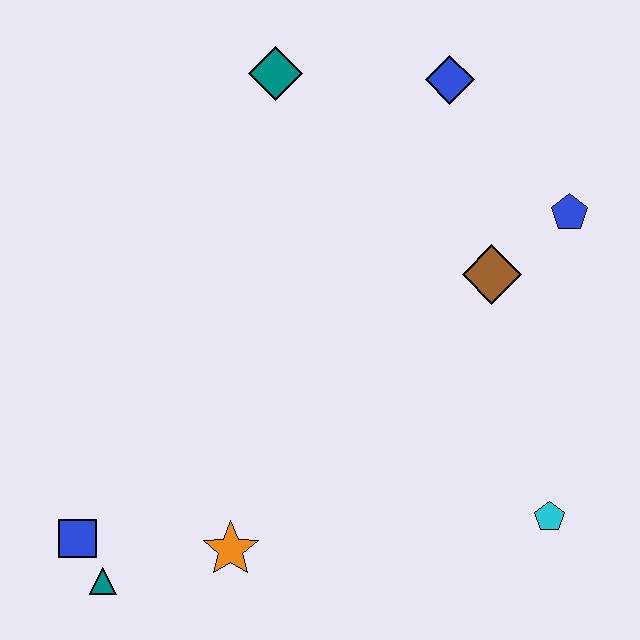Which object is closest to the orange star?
The teal triangle is closest to the orange star.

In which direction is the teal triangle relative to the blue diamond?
The teal triangle is below the blue diamond.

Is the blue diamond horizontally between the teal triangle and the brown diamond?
Yes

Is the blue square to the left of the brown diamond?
Yes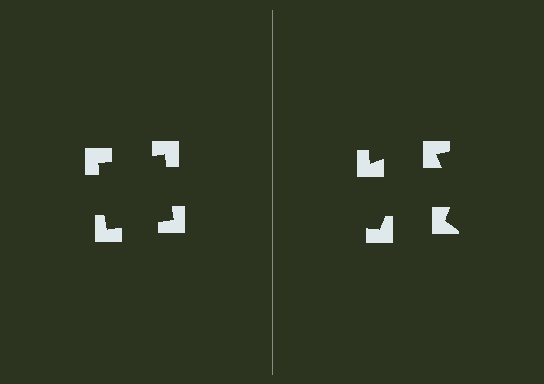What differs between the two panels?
The notched squares are positioned identically on both sides; only the wedge orientations differ. On the left they align to a square; on the right they are misaligned.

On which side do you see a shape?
An illusory square appears on the left side. On the right side the wedge cuts are rotated, so no coherent shape forms.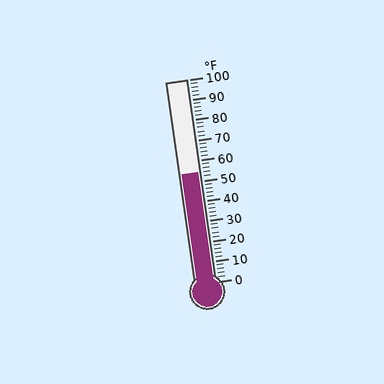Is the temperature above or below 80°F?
The temperature is below 80°F.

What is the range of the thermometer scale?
The thermometer scale ranges from 0°F to 100°F.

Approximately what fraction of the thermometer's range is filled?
The thermometer is filled to approximately 55% of its range.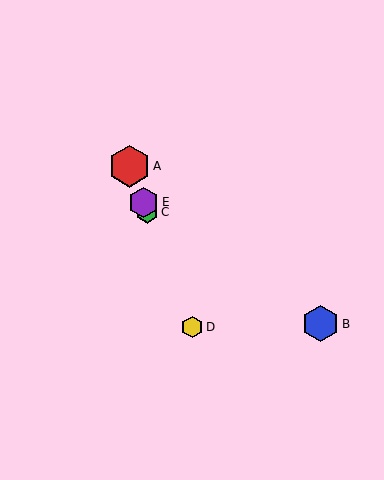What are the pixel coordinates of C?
Object C is at (147, 212).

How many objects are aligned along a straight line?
4 objects (A, C, D, E) are aligned along a straight line.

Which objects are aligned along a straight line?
Objects A, C, D, E are aligned along a straight line.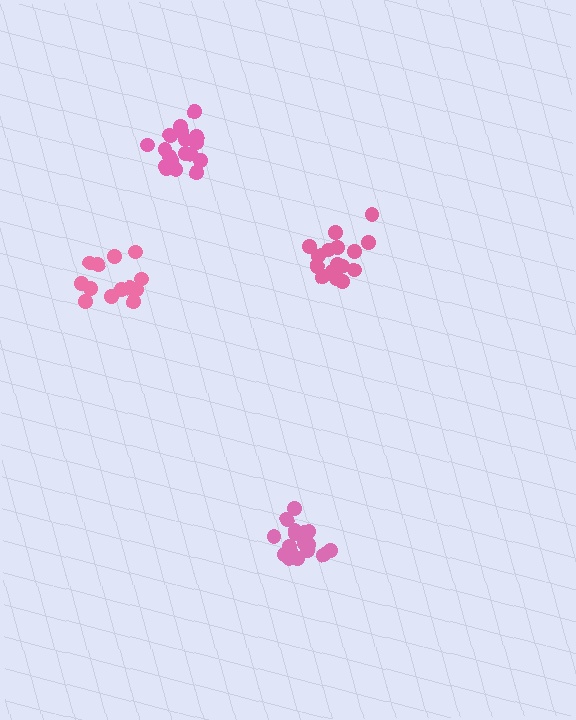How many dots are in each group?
Group 1: 18 dots, Group 2: 18 dots, Group 3: 13 dots, Group 4: 17 dots (66 total).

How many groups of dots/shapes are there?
There are 4 groups.